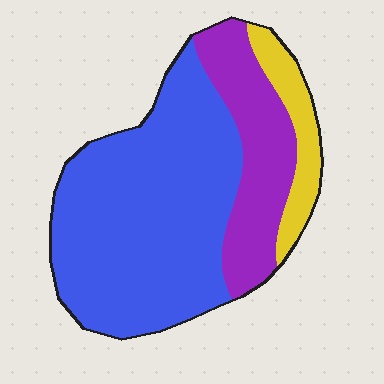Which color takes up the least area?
Yellow, at roughly 10%.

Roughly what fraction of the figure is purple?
Purple covers roughly 25% of the figure.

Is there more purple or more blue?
Blue.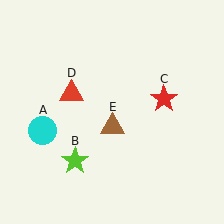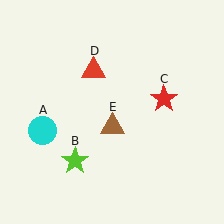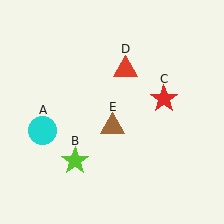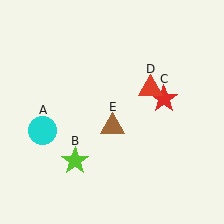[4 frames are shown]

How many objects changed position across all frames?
1 object changed position: red triangle (object D).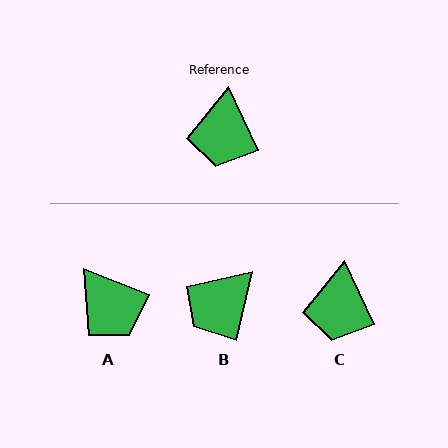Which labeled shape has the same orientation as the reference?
C.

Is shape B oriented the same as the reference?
No, it is off by about 38 degrees.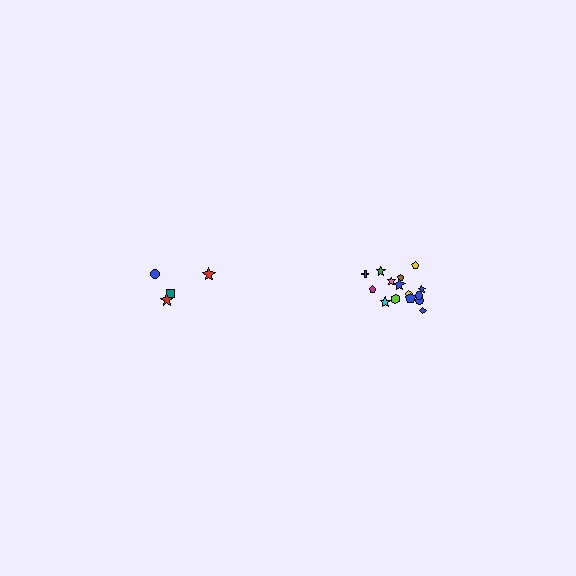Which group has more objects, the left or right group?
The right group.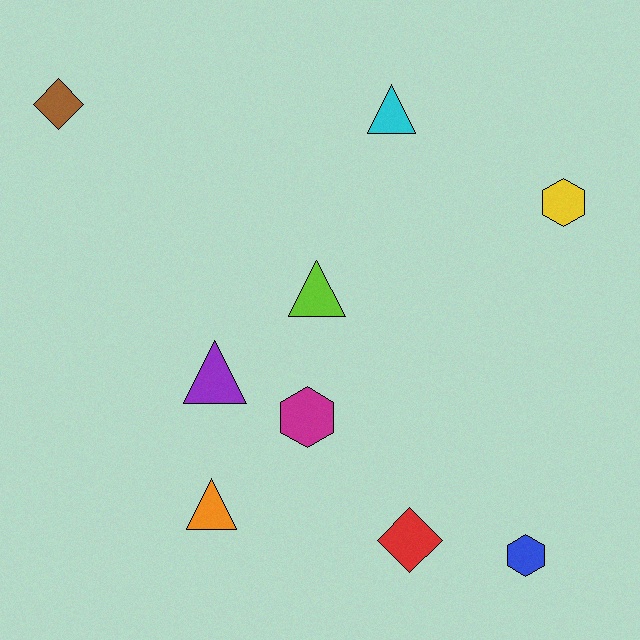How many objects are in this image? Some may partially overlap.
There are 9 objects.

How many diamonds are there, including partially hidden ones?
There are 2 diamonds.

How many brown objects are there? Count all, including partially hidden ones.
There is 1 brown object.